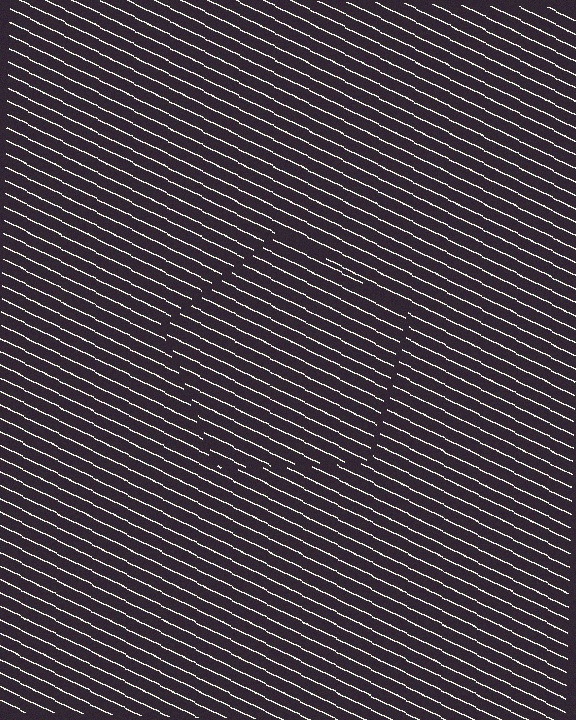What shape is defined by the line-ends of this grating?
An illusory pentagon. The interior of the shape contains the same grating, shifted by half a period — the contour is defined by the phase discontinuity where line-ends from the inner and outer gratings abut.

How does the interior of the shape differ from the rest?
The interior of the shape contains the same grating, shifted by half a period — the contour is defined by the phase discontinuity where line-ends from the inner and outer gratings abut.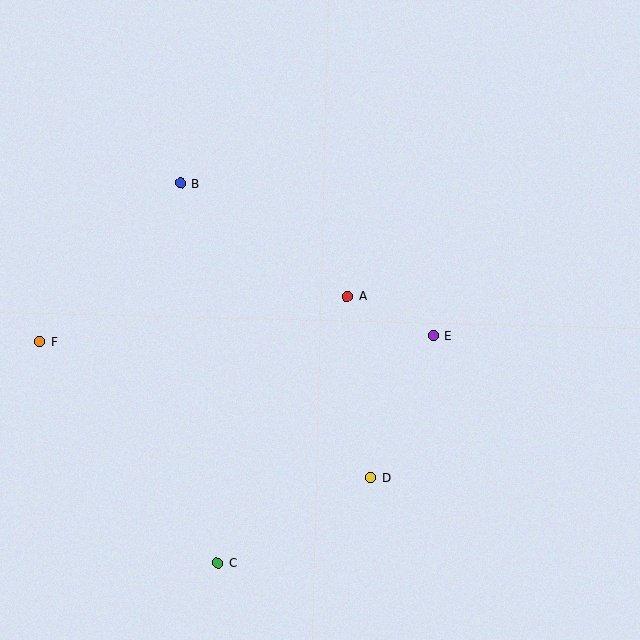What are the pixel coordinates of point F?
Point F is at (40, 342).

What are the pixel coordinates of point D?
Point D is at (371, 477).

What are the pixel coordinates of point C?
Point C is at (218, 563).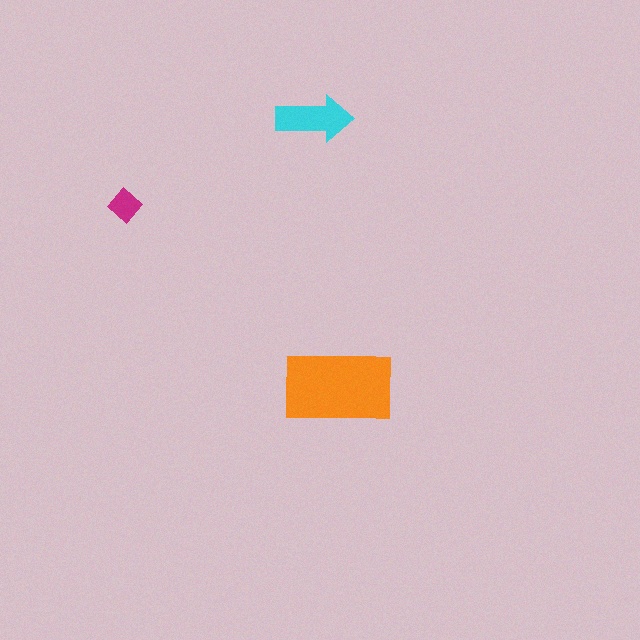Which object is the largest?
The orange rectangle.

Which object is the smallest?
The magenta diamond.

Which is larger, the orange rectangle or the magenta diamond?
The orange rectangle.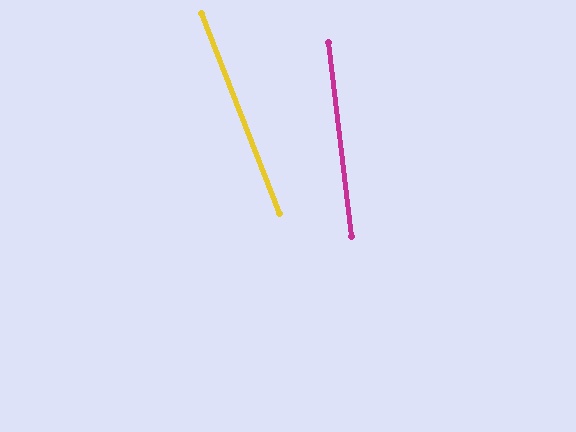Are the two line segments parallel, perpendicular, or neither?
Neither parallel nor perpendicular — they differ by about 14°.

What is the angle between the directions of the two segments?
Approximately 14 degrees.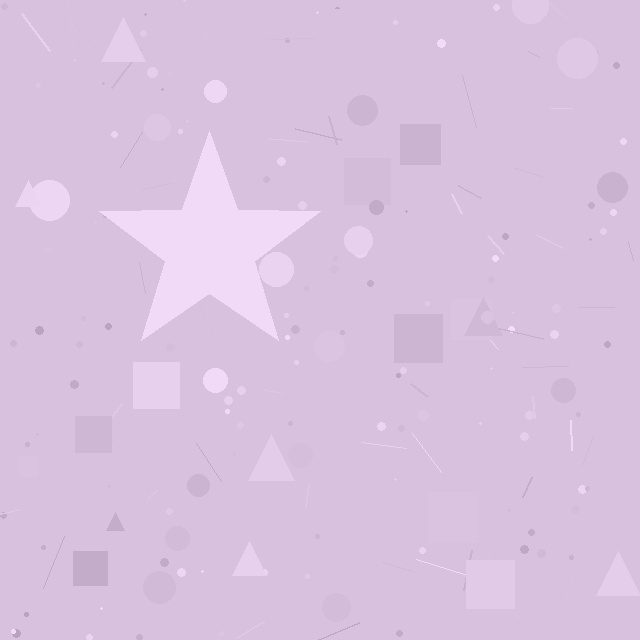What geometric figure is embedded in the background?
A star is embedded in the background.